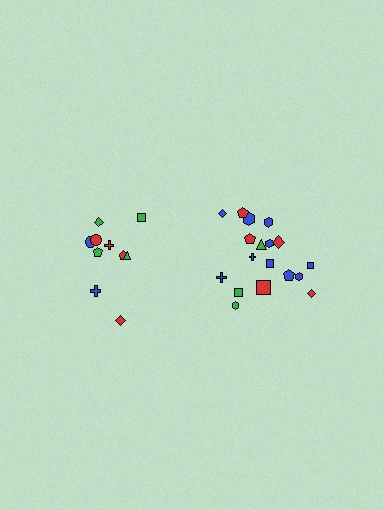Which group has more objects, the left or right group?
The right group.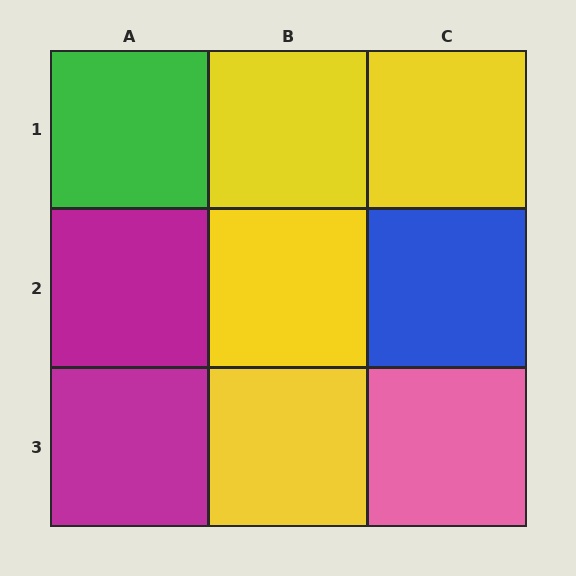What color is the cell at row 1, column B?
Yellow.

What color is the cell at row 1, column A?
Green.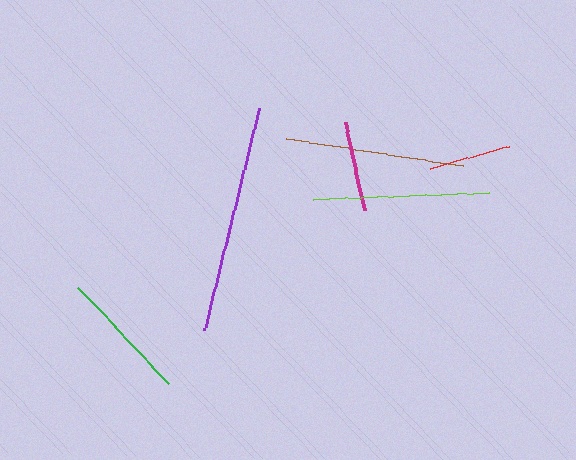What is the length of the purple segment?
The purple segment is approximately 228 pixels long.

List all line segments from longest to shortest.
From longest to shortest: purple, brown, lime, green, magenta, red.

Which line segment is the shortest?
The red line is the shortest at approximately 83 pixels.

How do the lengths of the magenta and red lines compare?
The magenta and red lines are approximately the same length.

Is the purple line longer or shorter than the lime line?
The purple line is longer than the lime line.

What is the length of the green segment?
The green segment is approximately 132 pixels long.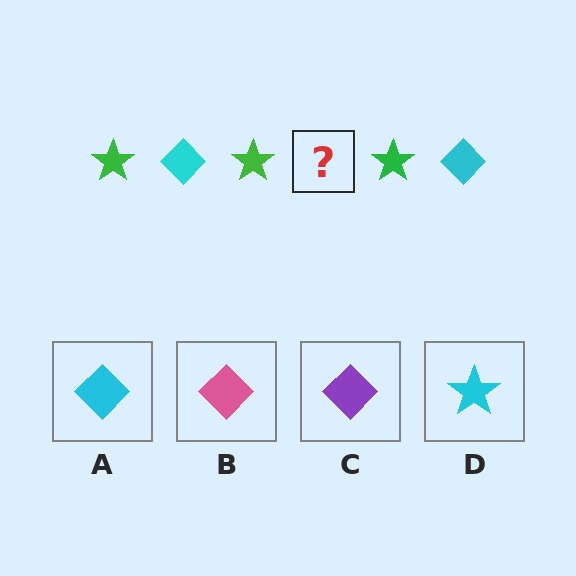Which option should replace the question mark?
Option A.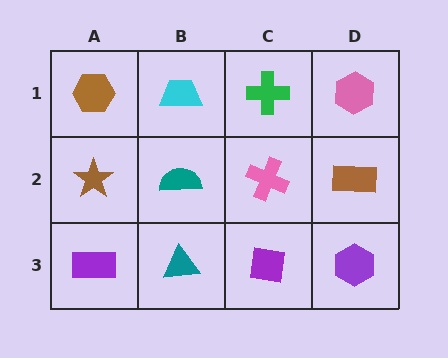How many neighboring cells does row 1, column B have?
3.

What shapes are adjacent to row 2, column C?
A green cross (row 1, column C), a purple square (row 3, column C), a teal semicircle (row 2, column B), a brown rectangle (row 2, column D).